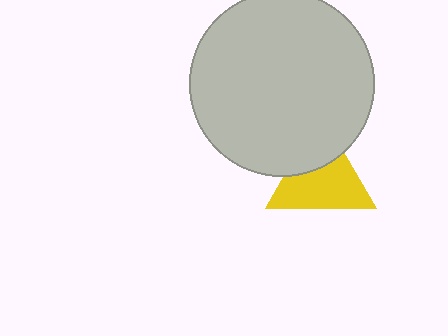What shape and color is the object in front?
The object in front is a light gray circle.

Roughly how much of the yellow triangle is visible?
Most of it is visible (roughly 67%).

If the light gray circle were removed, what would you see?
You would see the complete yellow triangle.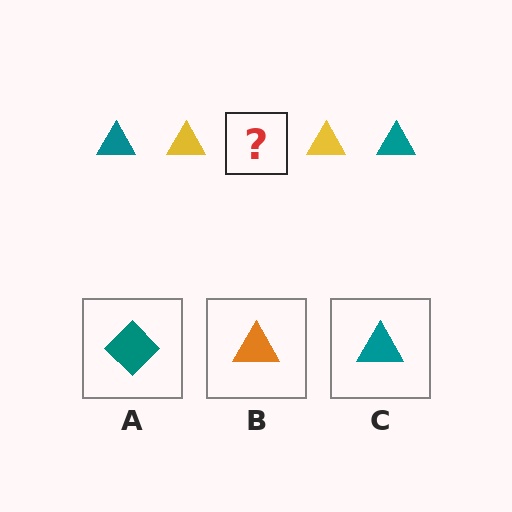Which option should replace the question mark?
Option C.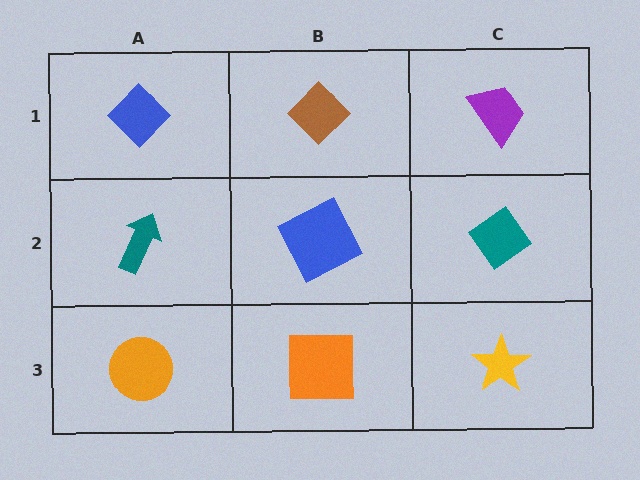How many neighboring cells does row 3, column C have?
2.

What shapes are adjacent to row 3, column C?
A teal diamond (row 2, column C), an orange square (row 3, column B).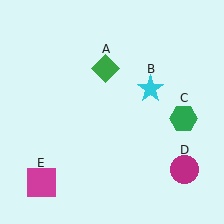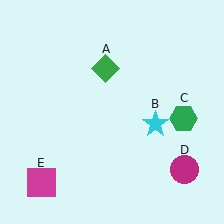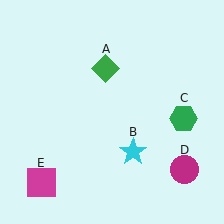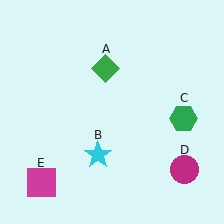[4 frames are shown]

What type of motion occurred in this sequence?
The cyan star (object B) rotated clockwise around the center of the scene.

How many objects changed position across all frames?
1 object changed position: cyan star (object B).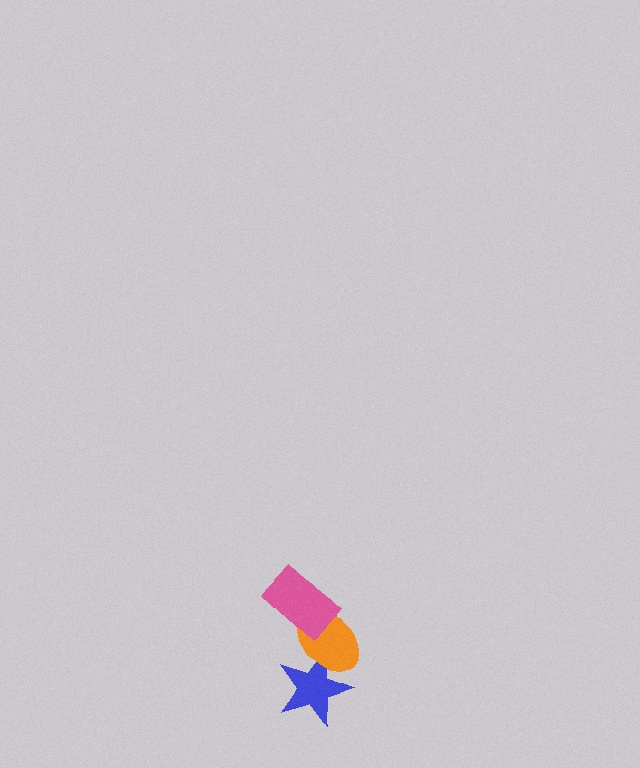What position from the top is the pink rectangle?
The pink rectangle is 1st from the top.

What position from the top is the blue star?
The blue star is 3rd from the top.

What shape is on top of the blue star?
The orange ellipse is on top of the blue star.